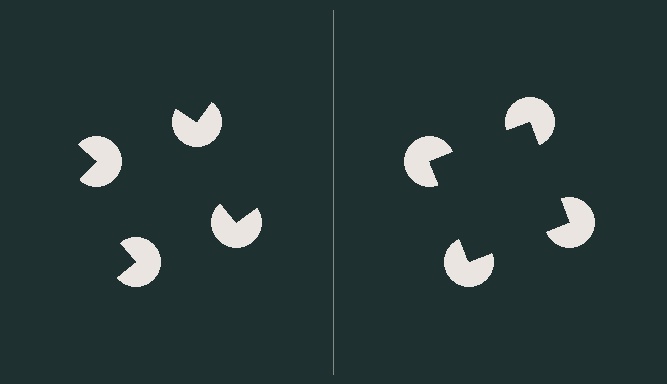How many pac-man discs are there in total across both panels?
8 — 4 on each side.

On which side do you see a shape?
An illusory square appears on the right side. On the left side the wedge cuts are rotated, so no coherent shape forms.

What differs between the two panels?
The pac-man discs are positioned identically on both sides; only the wedge orientations differ. On the right they align to a square; on the left they are misaligned.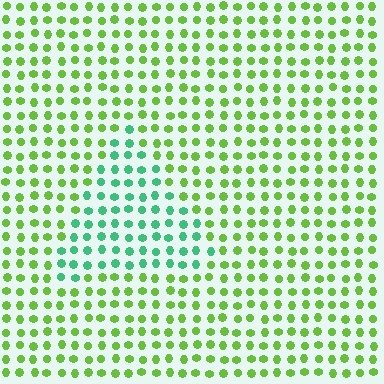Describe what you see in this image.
The image is filled with small lime elements in a uniform arrangement. A triangle-shaped region is visible where the elements are tinted to a slightly different hue, forming a subtle color boundary.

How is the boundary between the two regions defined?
The boundary is defined purely by a slight shift in hue (about 50 degrees). Spacing, size, and orientation are identical on both sides.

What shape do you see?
I see a triangle.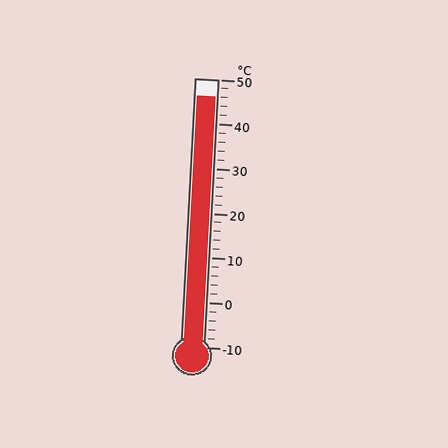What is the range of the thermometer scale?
The thermometer scale ranges from -10°C to 50°C.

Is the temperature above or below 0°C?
The temperature is above 0°C.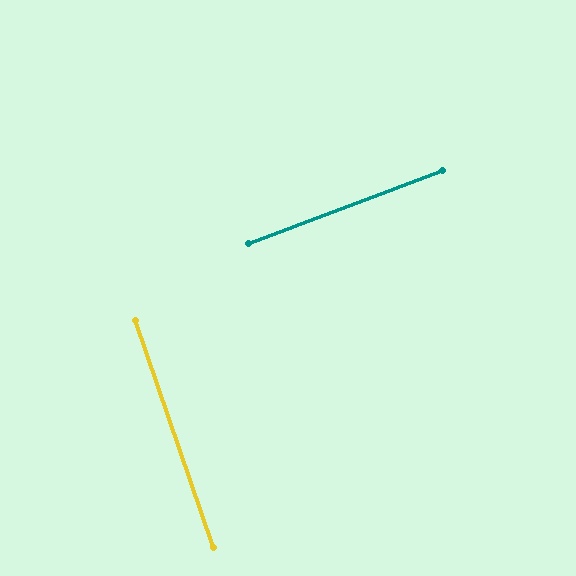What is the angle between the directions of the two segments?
Approximately 88 degrees.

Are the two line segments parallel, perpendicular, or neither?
Perpendicular — they meet at approximately 88°.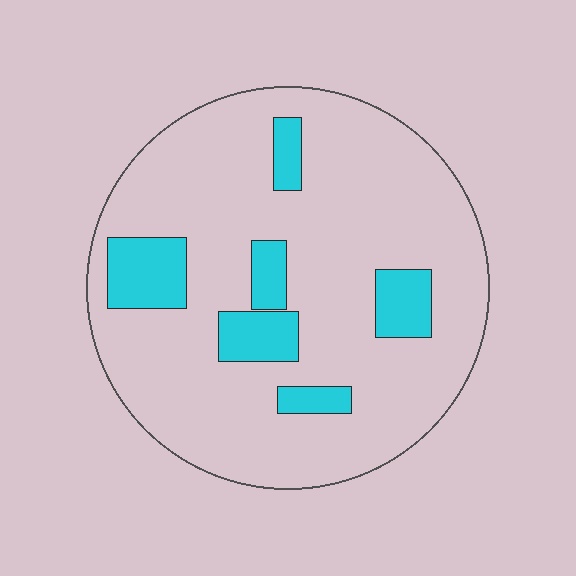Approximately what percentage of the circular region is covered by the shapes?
Approximately 15%.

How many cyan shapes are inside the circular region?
6.